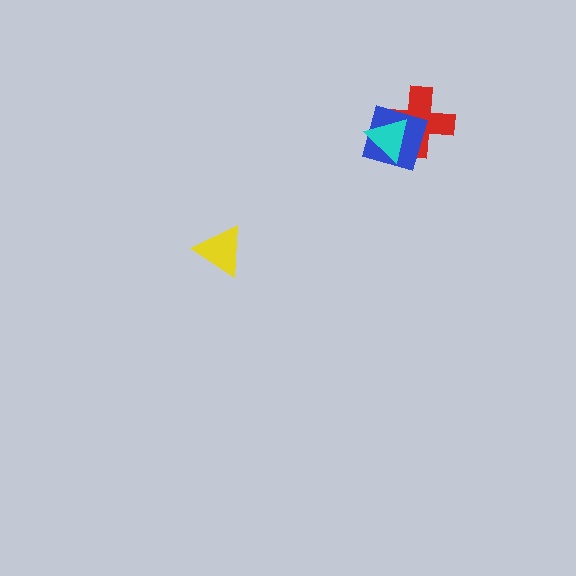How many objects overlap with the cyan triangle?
2 objects overlap with the cyan triangle.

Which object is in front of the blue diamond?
The cyan triangle is in front of the blue diamond.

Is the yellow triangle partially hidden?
No, no other shape covers it.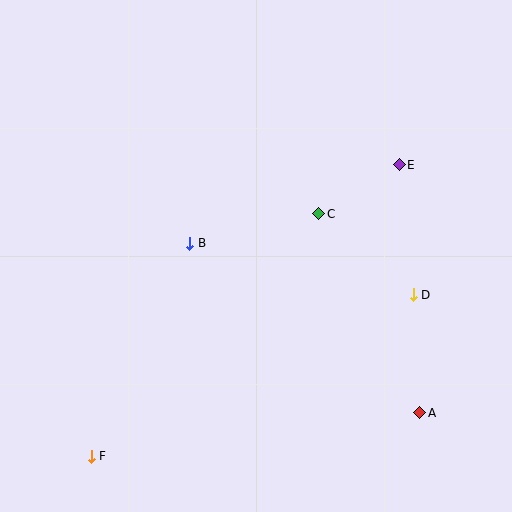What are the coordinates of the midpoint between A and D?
The midpoint between A and D is at (416, 354).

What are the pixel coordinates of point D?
Point D is at (413, 295).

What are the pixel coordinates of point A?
Point A is at (420, 413).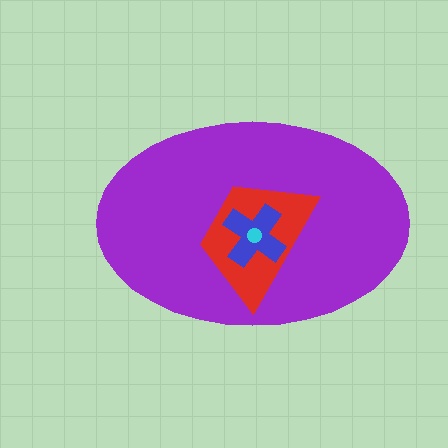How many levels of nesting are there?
4.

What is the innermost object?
The cyan circle.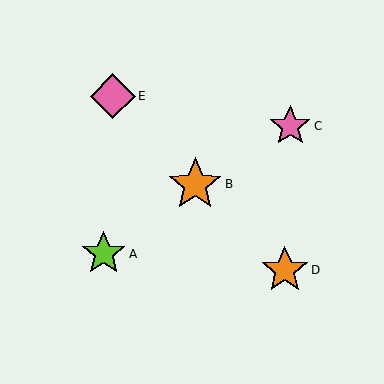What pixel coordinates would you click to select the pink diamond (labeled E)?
Click at (113, 96) to select the pink diamond E.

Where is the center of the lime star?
The center of the lime star is at (104, 254).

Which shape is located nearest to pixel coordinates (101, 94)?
The pink diamond (labeled E) at (113, 96) is nearest to that location.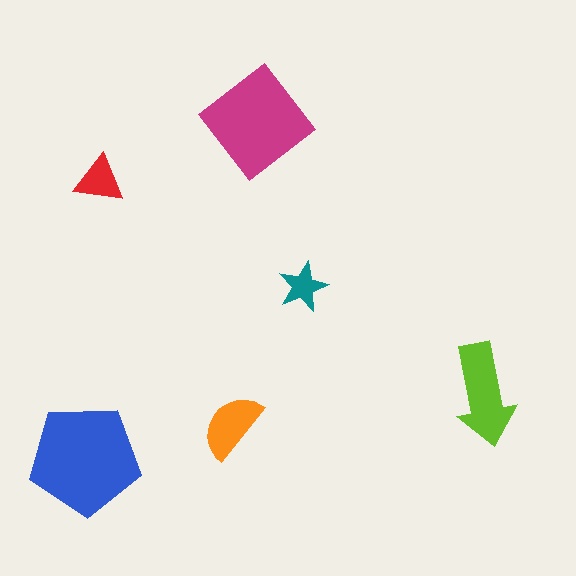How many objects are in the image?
There are 6 objects in the image.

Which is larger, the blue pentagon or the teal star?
The blue pentagon.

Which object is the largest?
The blue pentagon.